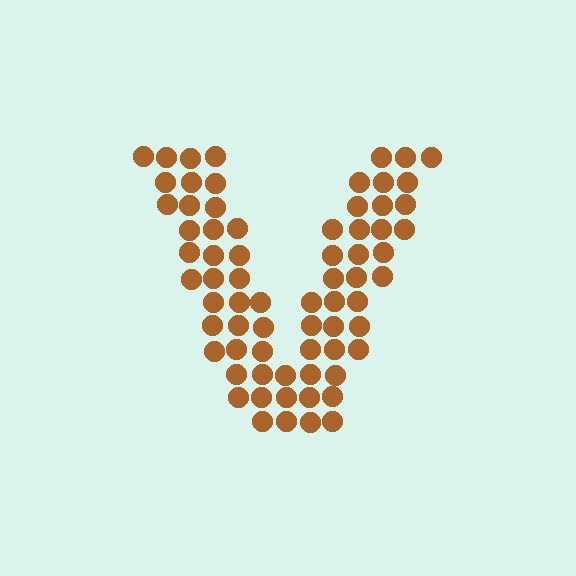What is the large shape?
The large shape is the letter V.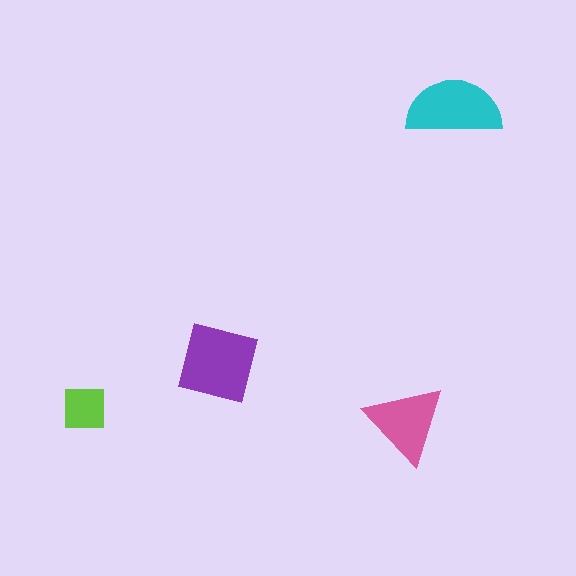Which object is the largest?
The purple square.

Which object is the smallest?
The lime square.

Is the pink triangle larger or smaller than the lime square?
Larger.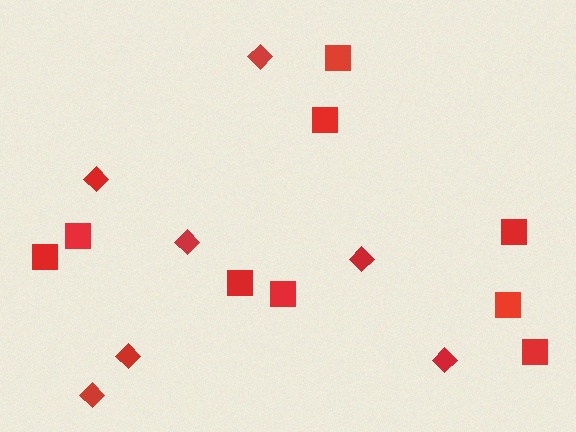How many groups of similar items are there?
There are 2 groups: one group of diamonds (7) and one group of squares (9).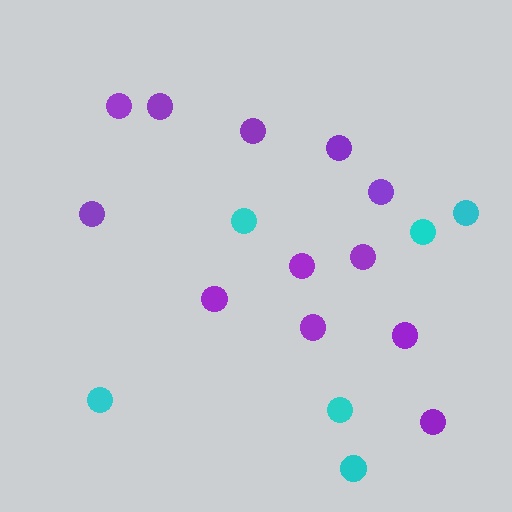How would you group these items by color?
There are 2 groups: one group of purple circles (12) and one group of cyan circles (6).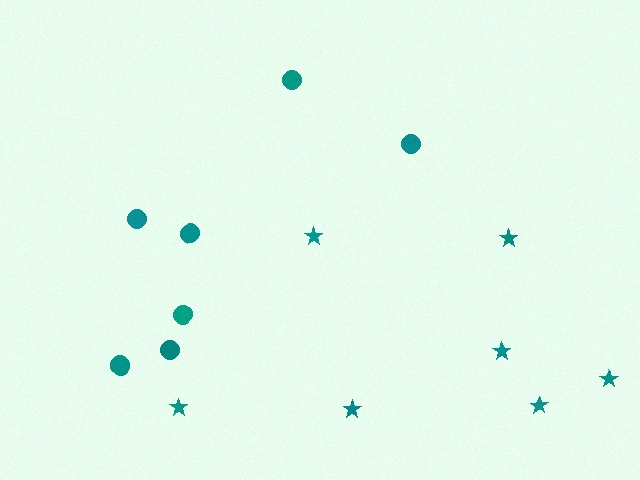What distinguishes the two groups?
There are 2 groups: one group of circles (7) and one group of stars (7).